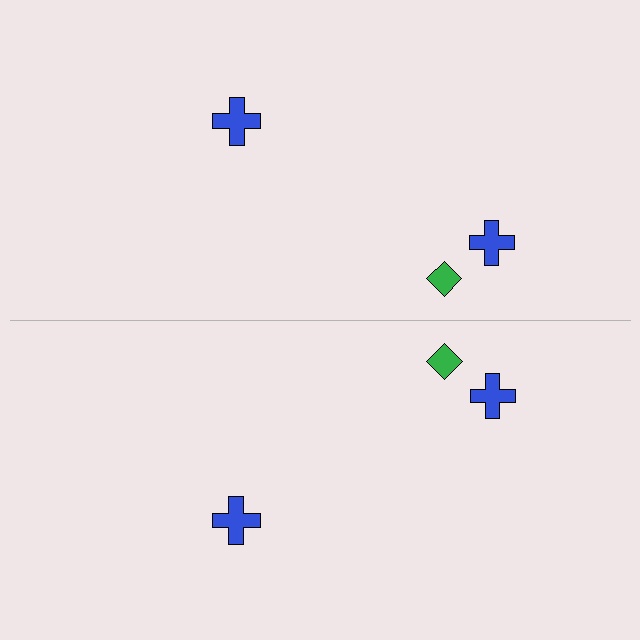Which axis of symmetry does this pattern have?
The pattern has a horizontal axis of symmetry running through the center of the image.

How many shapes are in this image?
There are 6 shapes in this image.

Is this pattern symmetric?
Yes, this pattern has bilateral (reflection) symmetry.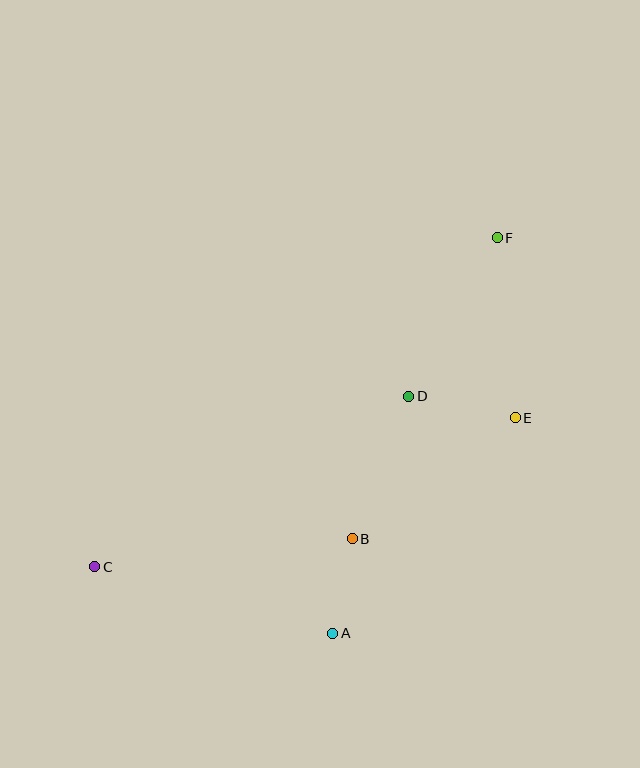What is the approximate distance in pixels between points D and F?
The distance between D and F is approximately 181 pixels.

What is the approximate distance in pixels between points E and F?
The distance between E and F is approximately 181 pixels.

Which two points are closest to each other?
Points A and B are closest to each other.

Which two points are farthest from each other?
Points C and F are farthest from each other.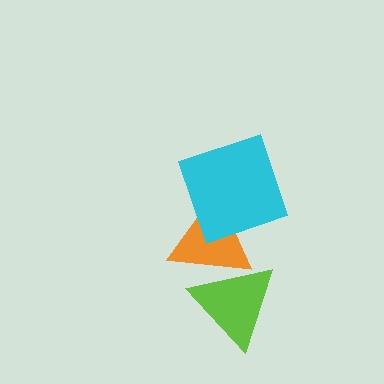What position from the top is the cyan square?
The cyan square is 1st from the top.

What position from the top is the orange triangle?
The orange triangle is 2nd from the top.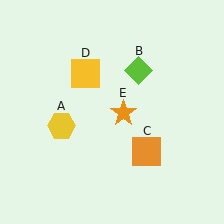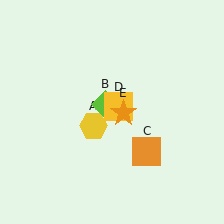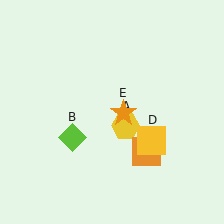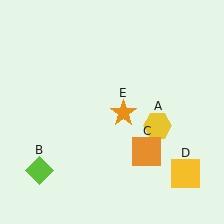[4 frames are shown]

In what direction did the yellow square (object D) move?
The yellow square (object D) moved down and to the right.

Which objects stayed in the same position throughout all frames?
Orange square (object C) and orange star (object E) remained stationary.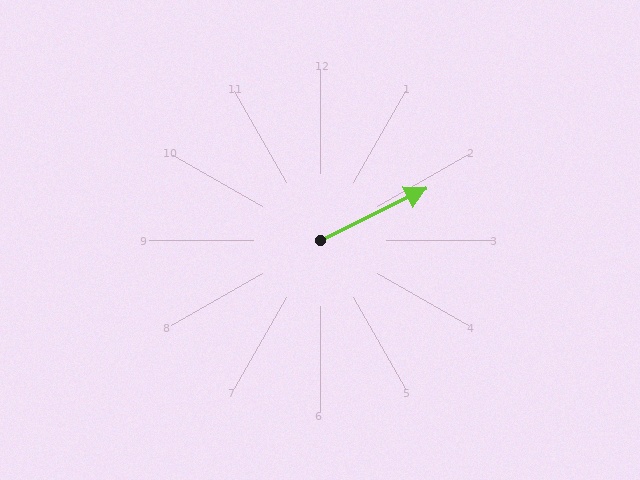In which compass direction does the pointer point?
Northeast.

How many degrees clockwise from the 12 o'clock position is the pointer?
Approximately 64 degrees.